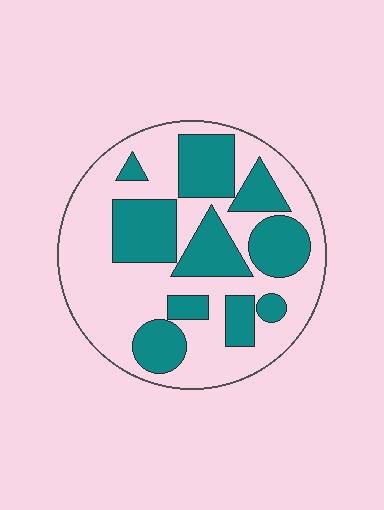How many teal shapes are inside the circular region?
10.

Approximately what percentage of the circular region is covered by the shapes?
Approximately 40%.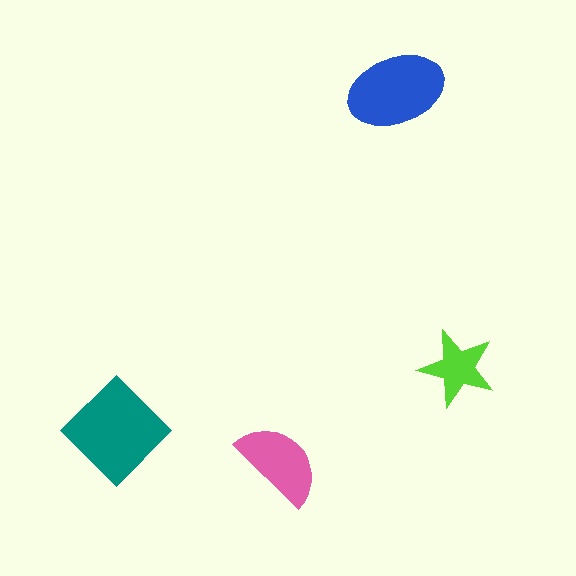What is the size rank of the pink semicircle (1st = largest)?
3rd.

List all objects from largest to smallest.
The teal diamond, the blue ellipse, the pink semicircle, the lime star.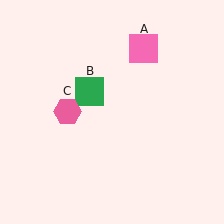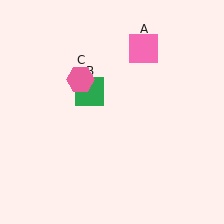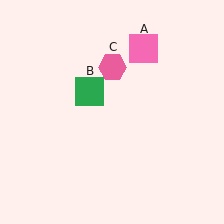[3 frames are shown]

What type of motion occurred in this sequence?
The pink hexagon (object C) rotated clockwise around the center of the scene.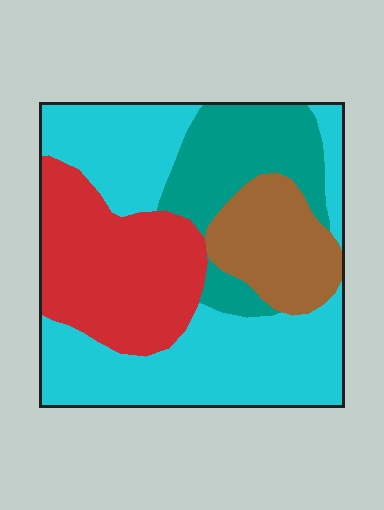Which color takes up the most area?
Cyan, at roughly 45%.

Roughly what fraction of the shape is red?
Red covers 25% of the shape.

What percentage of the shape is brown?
Brown takes up less than a sixth of the shape.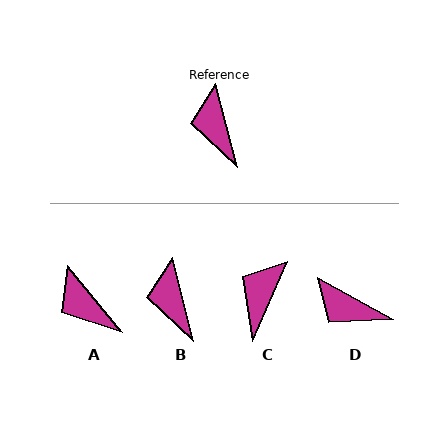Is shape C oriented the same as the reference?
No, it is off by about 38 degrees.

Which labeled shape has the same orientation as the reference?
B.